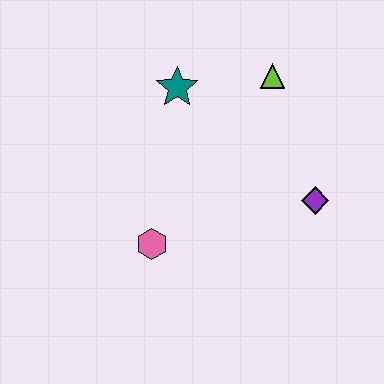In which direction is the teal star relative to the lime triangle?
The teal star is to the left of the lime triangle.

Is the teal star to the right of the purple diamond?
No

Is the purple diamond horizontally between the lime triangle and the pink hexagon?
No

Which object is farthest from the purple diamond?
The teal star is farthest from the purple diamond.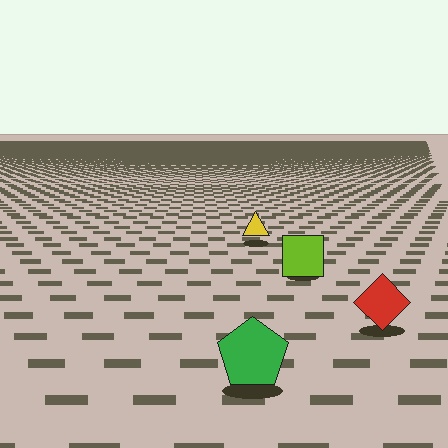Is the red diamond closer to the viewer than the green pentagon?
No. The green pentagon is closer — you can tell from the texture gradient: the ground texture is coarser near it.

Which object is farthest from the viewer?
The yellow triangle is farthest from the viewer. It appears smaller and the ground texture around it is denser.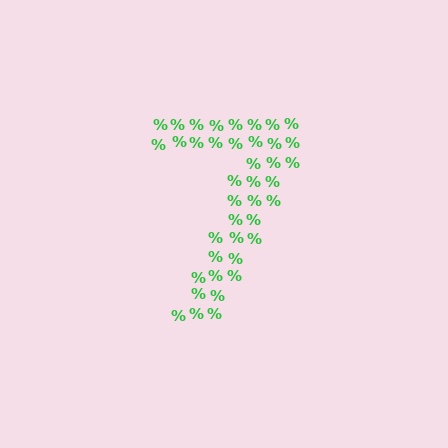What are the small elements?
The small elements are percent signs.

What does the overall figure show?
The overall figure shows the digit 7.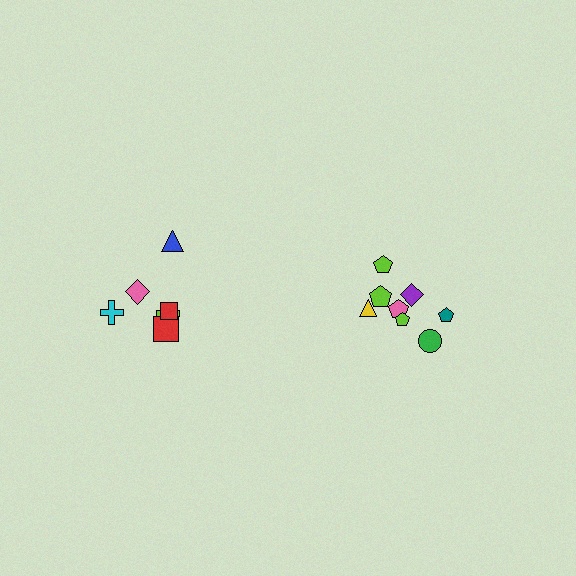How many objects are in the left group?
There are 6 objects.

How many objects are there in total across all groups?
There are 14 objects.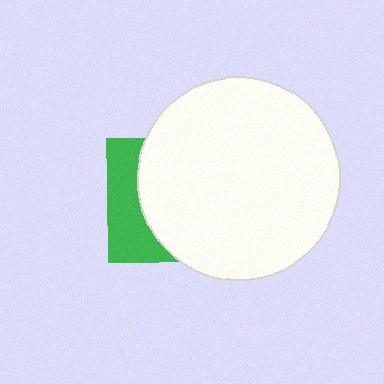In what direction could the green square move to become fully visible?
The green square could move left. That would shift it out from behind the white circle entirely.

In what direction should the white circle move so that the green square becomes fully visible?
The white circle should move right. That is the shortest direction to clear the overlap and leave the green square fully visible.